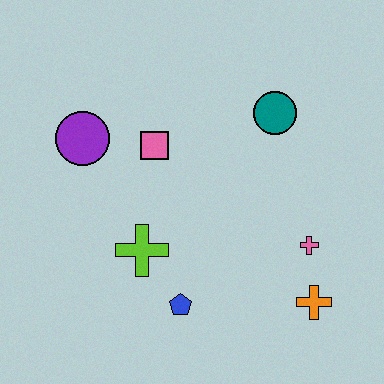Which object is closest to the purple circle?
The pink square is closest to the purple circle.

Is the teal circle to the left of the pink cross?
Yes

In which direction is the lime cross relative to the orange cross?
The lime cross is to the left of the orange cross.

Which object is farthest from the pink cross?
The purple circle is farthest from the pink cross.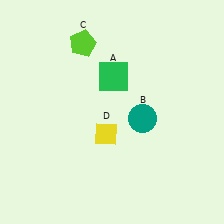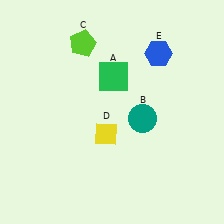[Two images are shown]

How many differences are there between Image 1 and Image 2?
There is 1 difference between the two images.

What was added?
A blue hexagon (E) was added in Image 2.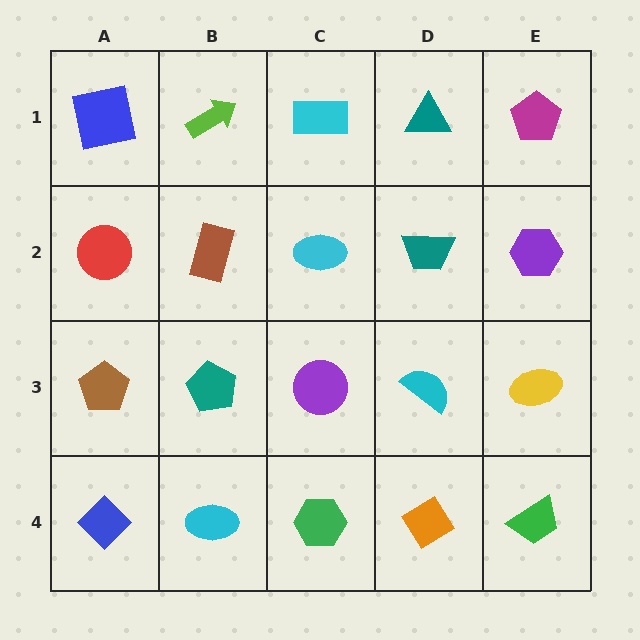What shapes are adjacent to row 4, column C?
A purple circle (row 3, column C), a cyan ellipse (row 4, column B), an orange diamond (row 4, column D).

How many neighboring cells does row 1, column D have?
3.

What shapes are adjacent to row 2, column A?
A blue square (row 1, column A), a brown pentagon (row 3, column A), a brown rectangle (row 2, column B).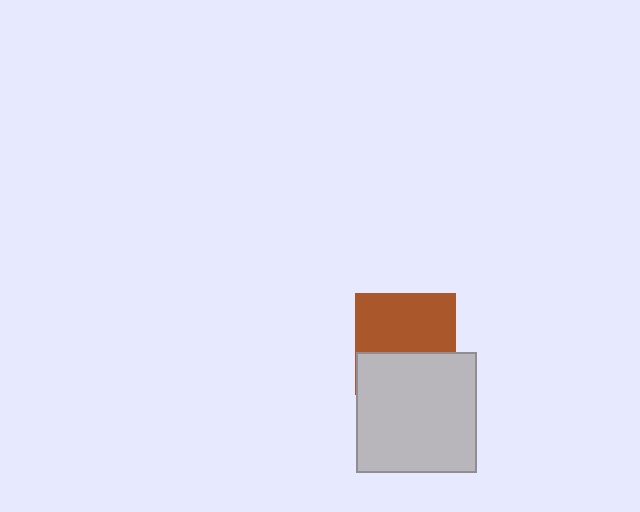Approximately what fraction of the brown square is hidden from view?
Roughly 43% of the brown square is hidden behind the light gray square.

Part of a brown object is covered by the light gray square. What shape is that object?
It is a square.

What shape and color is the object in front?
The object in front is a light gray square.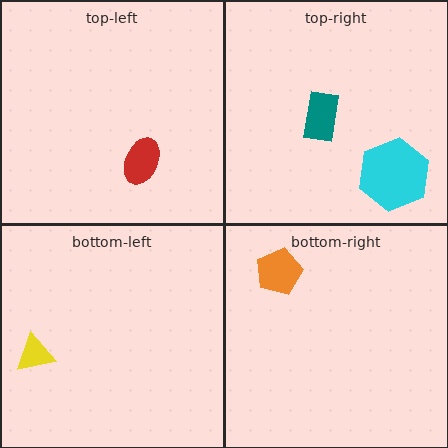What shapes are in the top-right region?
The teal rectangle, the cyan hexagon.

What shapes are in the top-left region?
The red ellipse.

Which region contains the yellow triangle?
The bottom-left region.